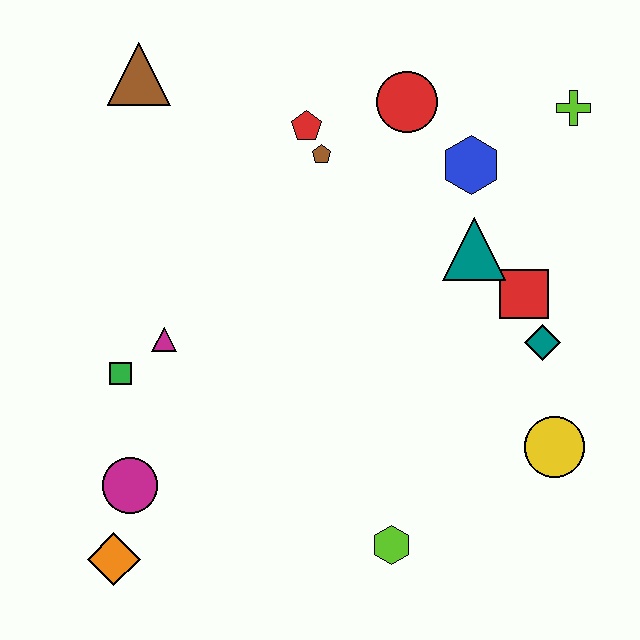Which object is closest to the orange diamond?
The magenta circle is closest to the orange diamond.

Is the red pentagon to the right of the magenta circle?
Yes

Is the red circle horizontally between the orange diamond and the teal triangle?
Yes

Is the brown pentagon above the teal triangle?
Yes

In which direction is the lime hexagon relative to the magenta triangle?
The lime hexagon is to the right of the magenta triangle.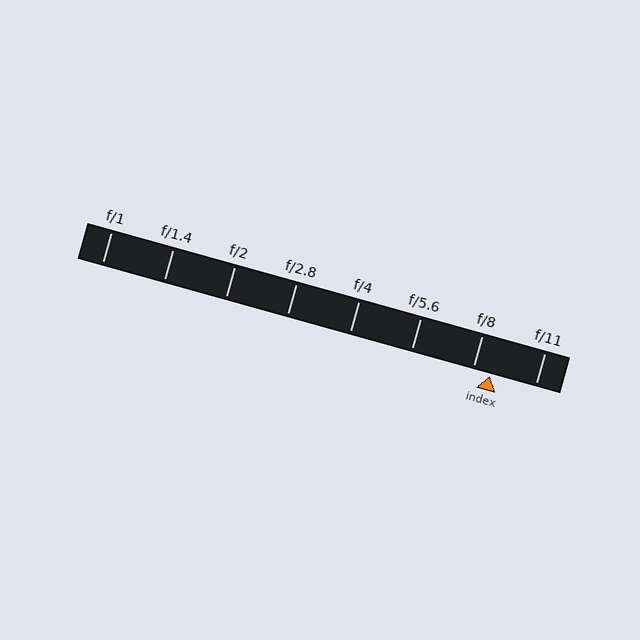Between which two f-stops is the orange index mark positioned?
The index mark is between f/8 and f/11.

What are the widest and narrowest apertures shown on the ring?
The widest aperture shown is f/1 and the narrowest is f/11.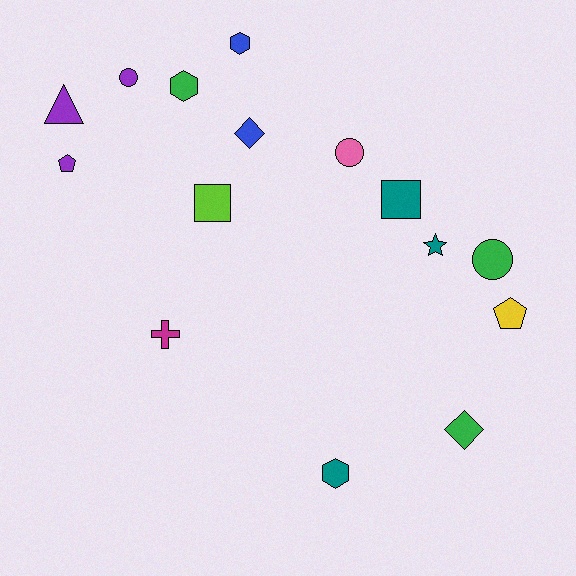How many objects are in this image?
There are 15 objects.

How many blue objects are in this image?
There are 2 blue objects.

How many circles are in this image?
There are 3 circles.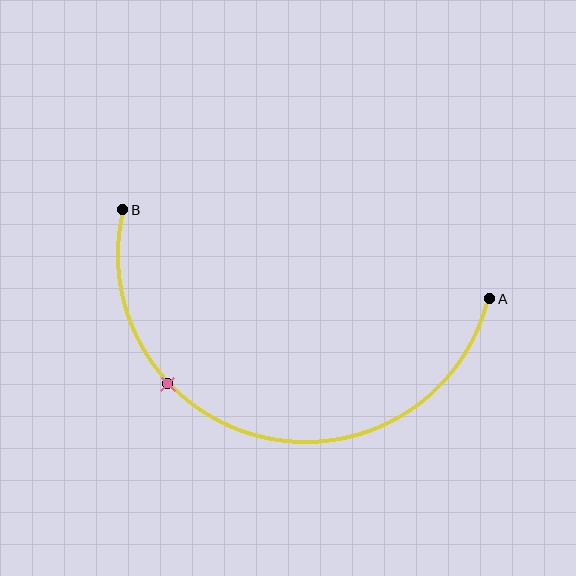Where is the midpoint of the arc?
The arc midpoint is the point on the curve farthest from the straight line joining A and B. It sits below that line.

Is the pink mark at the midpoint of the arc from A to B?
No. The pink mark lies on the arc but is closer to endpoint B. The arc midpoint would be at the point on the curve equidistant along the arc from both A and B.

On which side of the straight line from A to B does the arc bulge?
The arc bulges below the straight line connecting A and B.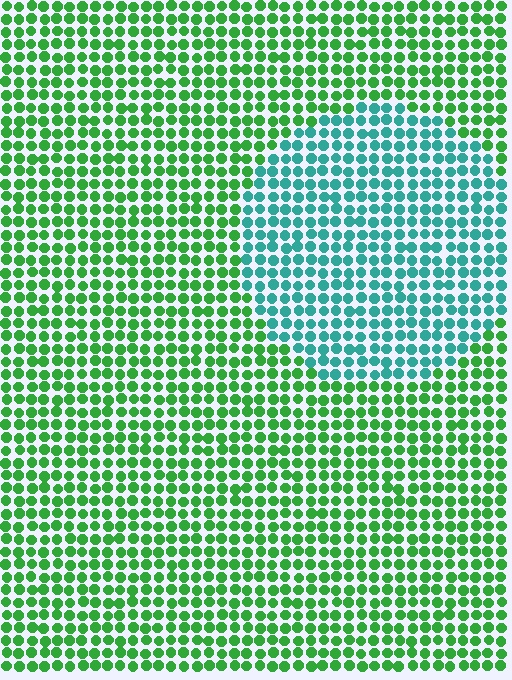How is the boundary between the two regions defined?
The boundary is defined purely by a slight shift in hue (about 48 degrees). Spacing, size, and orientation are identical on both sides.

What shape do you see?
I see a circle.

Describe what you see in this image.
The image is filled with small green elements in a uniform arrangement. A circle-shaped region is visible where the elements are tinted to a slightly different hue, forming a subtle color boundary.